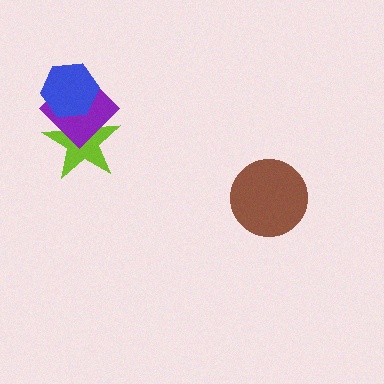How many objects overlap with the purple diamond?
2 objects overlap with the purple diamond.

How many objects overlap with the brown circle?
0 objects overlap with the brown circle.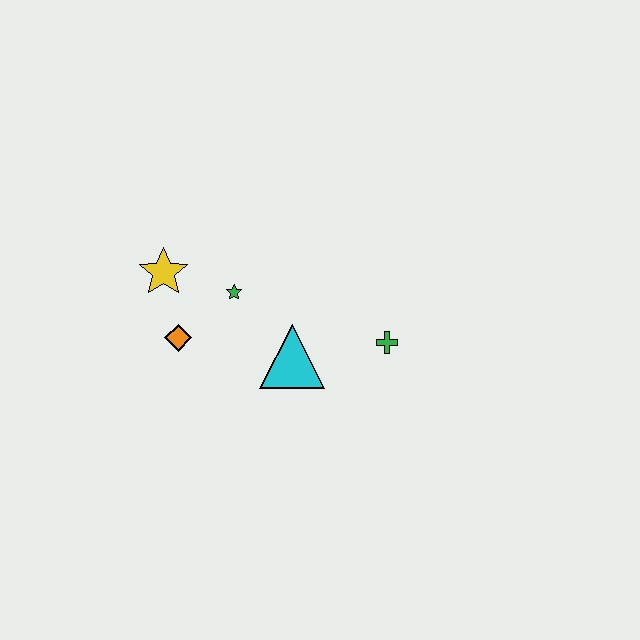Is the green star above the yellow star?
No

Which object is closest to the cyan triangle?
The green star is closest to the cyan triangle.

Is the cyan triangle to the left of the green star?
No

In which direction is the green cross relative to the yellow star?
The green cross is to the right of the yellow star.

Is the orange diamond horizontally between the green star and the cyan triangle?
No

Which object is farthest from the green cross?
The yellow star is farthest from the green cross.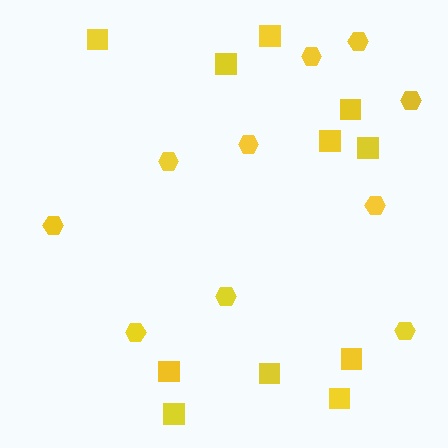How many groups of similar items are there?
There are 2 groups: one group of squares (11) and one group of hexagons (10).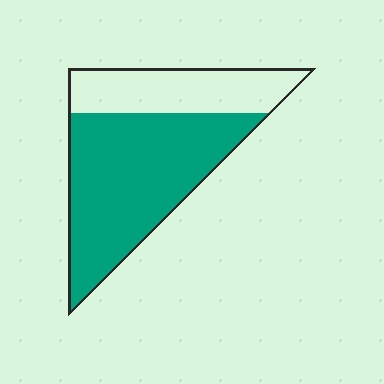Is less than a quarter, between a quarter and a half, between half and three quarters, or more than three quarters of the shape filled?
Between half and three quarters.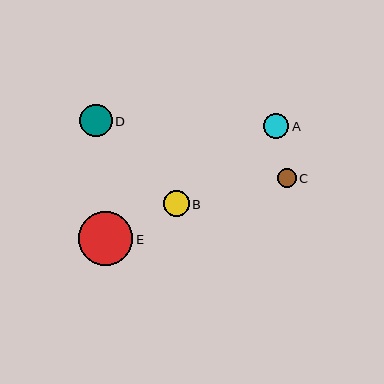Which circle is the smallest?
Circle C is the smallest with a size of approximately 19 pixels.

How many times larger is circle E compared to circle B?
Circle E is approximately 2.1 times the size of circle B.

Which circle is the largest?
Circle E is the largest with a size of approximately 54 pixels.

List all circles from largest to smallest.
From largest to smallest: E, D, B, A, C.